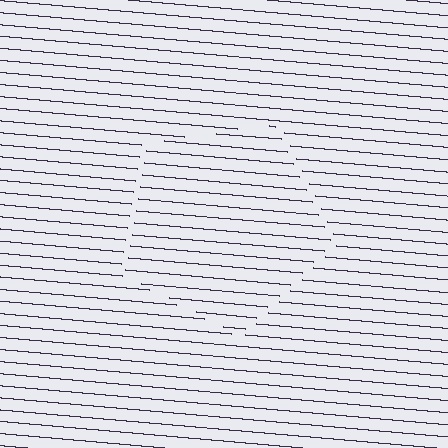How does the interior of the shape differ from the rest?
The interior of the shape contains the same grating, shifted by half a period — the contour is defined by the phase discontinuity where line-ends from the inner and outer gratings abut.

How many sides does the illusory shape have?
5 sides — the line-ends trace a pentagon.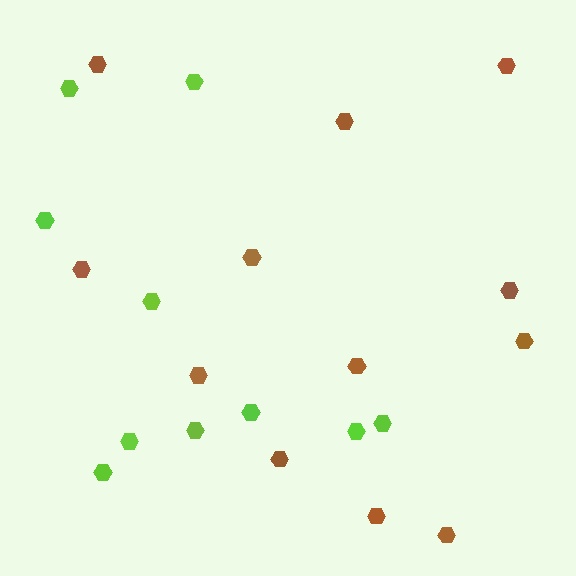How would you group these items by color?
There are 2 groups: one group of brown hexagons (12) and one group of lime hexagons (10).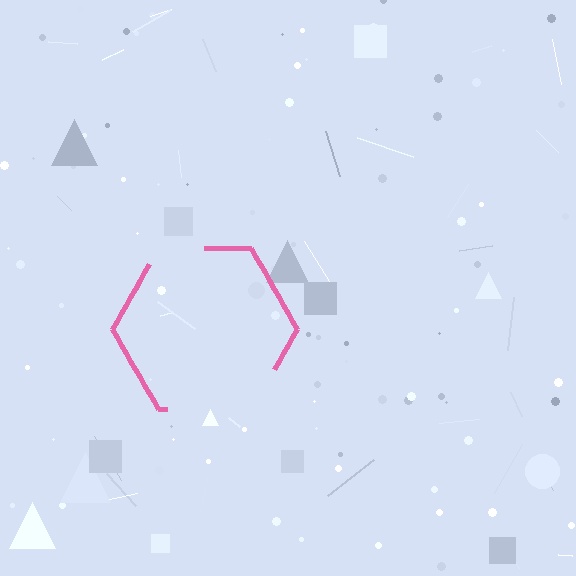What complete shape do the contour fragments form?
The contour fragments form a hexagon.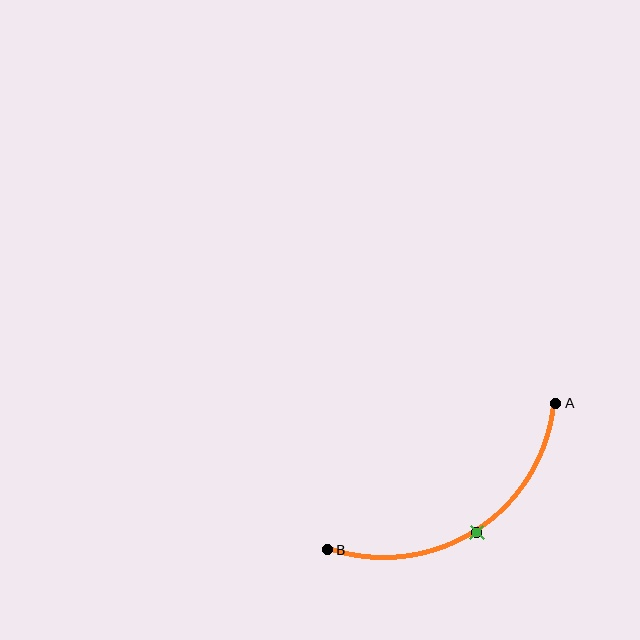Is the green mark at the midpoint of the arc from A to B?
Yes. The green mark lies on the arc at equal arc-length from both A and B — it is the arc midpoint.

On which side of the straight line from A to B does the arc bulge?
The arc bulges below the straight line connecting A and B.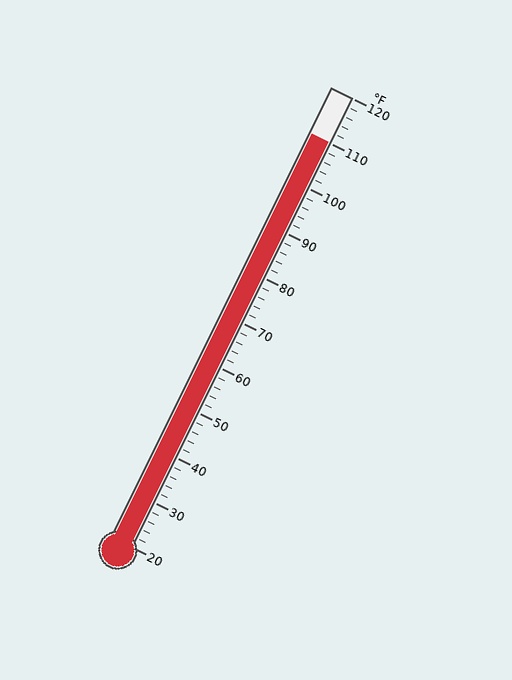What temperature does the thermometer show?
The thermometer shows approximately 110°F.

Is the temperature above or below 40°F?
The temperature is above 40°F.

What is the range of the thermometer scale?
The thermometer scale ranges from 20°F to 120°F.